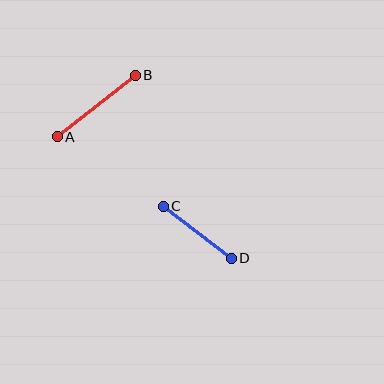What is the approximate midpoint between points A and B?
The midpoint is at approximately (96, 106) pixels.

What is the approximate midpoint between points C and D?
The midpoint is at approximately (197, 232) pixels.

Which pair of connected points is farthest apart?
Points A and B are farthest apart.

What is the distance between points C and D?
The distance is approximately 86 pixels.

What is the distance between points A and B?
The distance is approximately 100 pixels.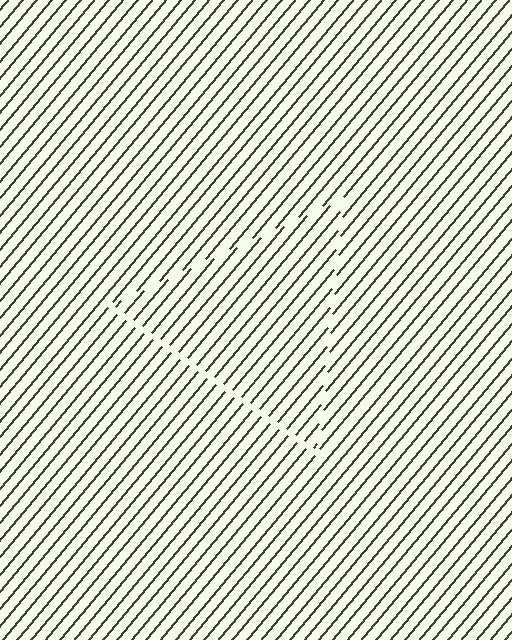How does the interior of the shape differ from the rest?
The interior of the shape contains the same grating, shifted by half a period — the contour is defined by the phase discontinuity where line-ends from the inner and outer gratings abut.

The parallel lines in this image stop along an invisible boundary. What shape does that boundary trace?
An illusory triangle. The interior of the shape contains the same grating, shifted by half a period — the contour is defined by the phase discontinuity where line-ends from the inner and outer gratings abut.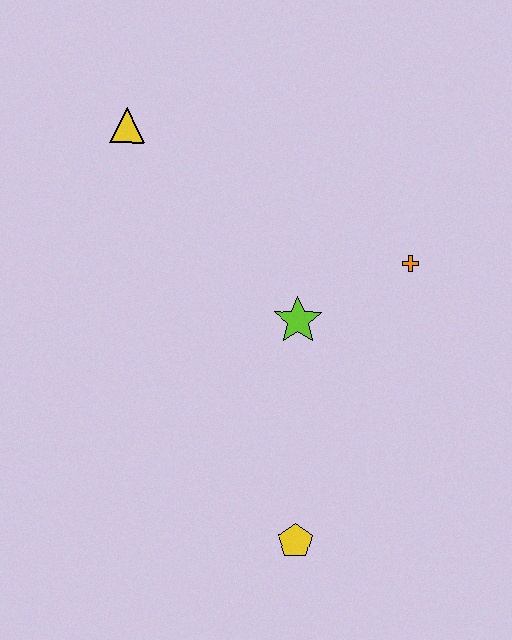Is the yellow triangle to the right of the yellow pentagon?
No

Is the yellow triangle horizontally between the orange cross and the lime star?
No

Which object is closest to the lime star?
The orange cross is closest to the lime star.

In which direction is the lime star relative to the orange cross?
The lime star is to the left of the orange cross.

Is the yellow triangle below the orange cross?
No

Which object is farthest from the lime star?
The yellow triangle is farthest from the lime star.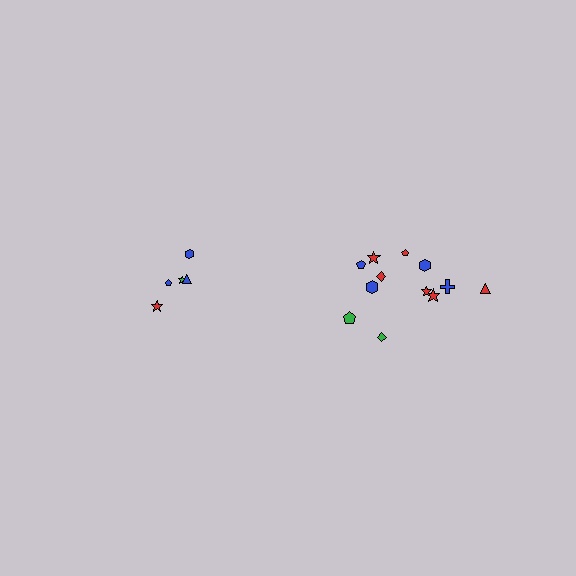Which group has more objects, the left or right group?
The right group.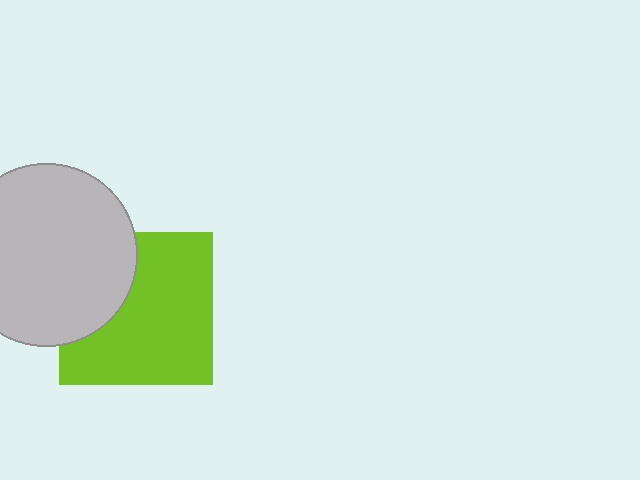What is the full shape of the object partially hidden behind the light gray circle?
The partially hidden object is a lime square.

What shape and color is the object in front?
The object in front is a light gray circle.